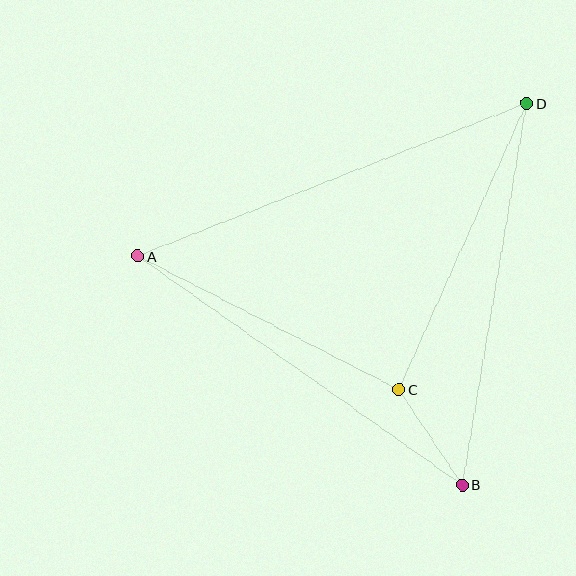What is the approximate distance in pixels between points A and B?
The distance between A and B is approximately 397 pixels.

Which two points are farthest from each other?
Points A and D are farthest from each other.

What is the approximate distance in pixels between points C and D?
The distance between C and D is approximately 313 pixels.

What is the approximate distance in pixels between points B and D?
The distance between B and D is approximately 387 pixels.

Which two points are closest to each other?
Points B and C are closest to each other.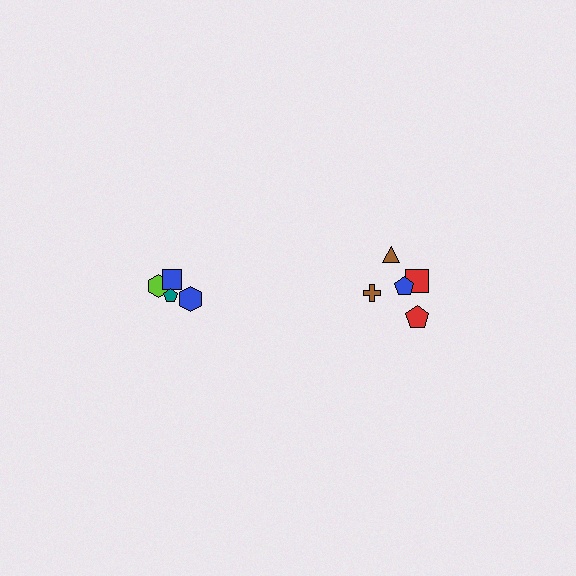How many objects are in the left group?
There are 4 objects.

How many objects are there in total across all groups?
There are 10 objects.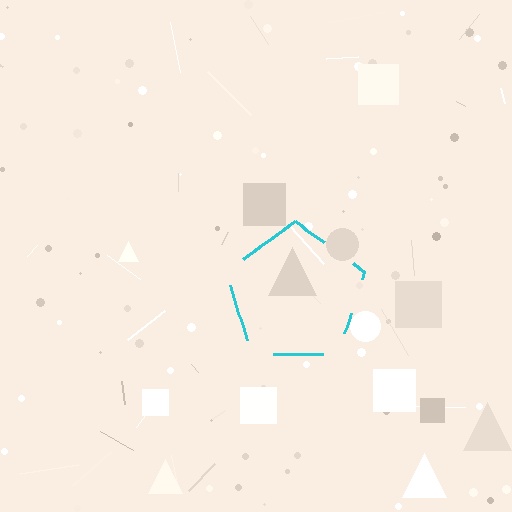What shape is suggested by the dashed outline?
The dashed outline suggests a pentagon.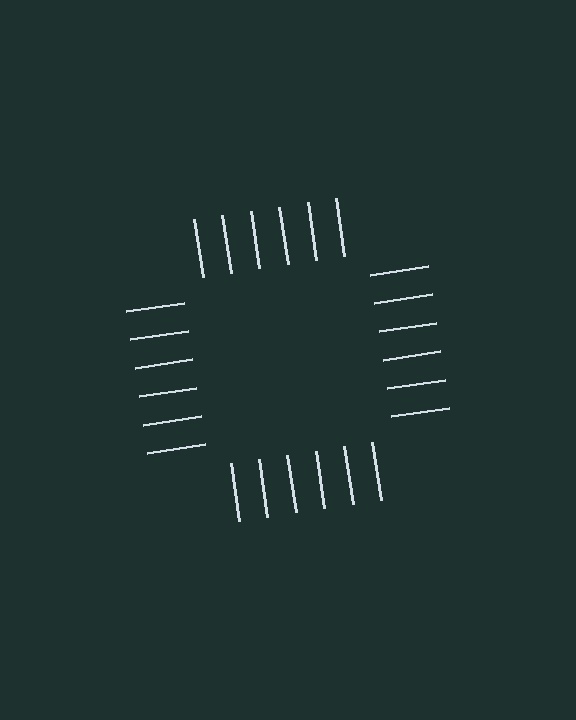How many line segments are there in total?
24 — 6 along each of the 4 edges.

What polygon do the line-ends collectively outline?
An illusory square — the line segments terminate on its edges but no continuous stroke is drawn.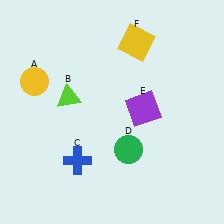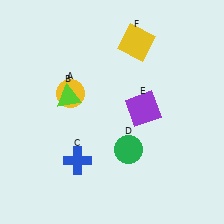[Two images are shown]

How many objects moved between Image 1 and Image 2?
1 object moved between the two images.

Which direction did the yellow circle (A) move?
The yellow circle (A) moved right.